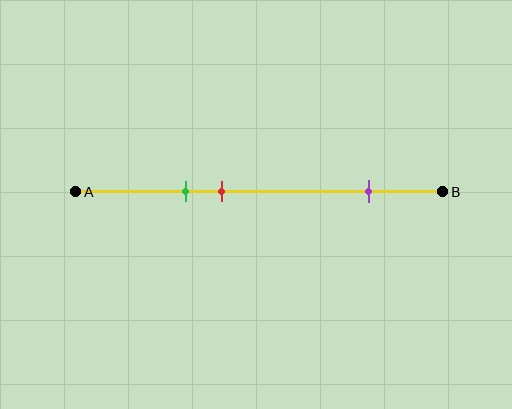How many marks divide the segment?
There are 3 marks dividing the segment.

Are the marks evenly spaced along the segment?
No, the marks are not evenly spaced.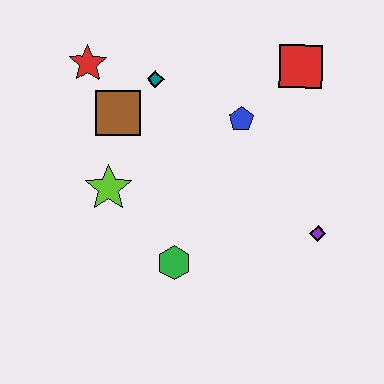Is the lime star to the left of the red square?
Yes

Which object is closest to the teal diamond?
The brown square is closest to the teal diamond.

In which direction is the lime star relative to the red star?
The lime star is below the red star.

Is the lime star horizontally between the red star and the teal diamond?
Yes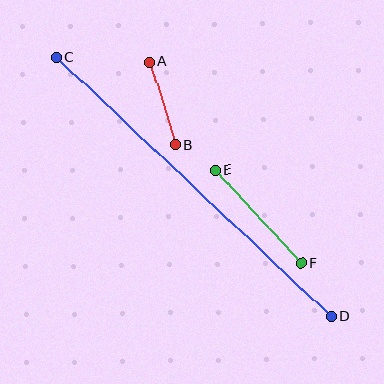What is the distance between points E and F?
The distance is approximately 127 pixels.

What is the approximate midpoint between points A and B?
The midpoint is at approximately (163, 104) pixels.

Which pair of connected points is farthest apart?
Points C and D are farthest apart.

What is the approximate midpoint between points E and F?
The midpoint is at approximately (258, 217) pixels.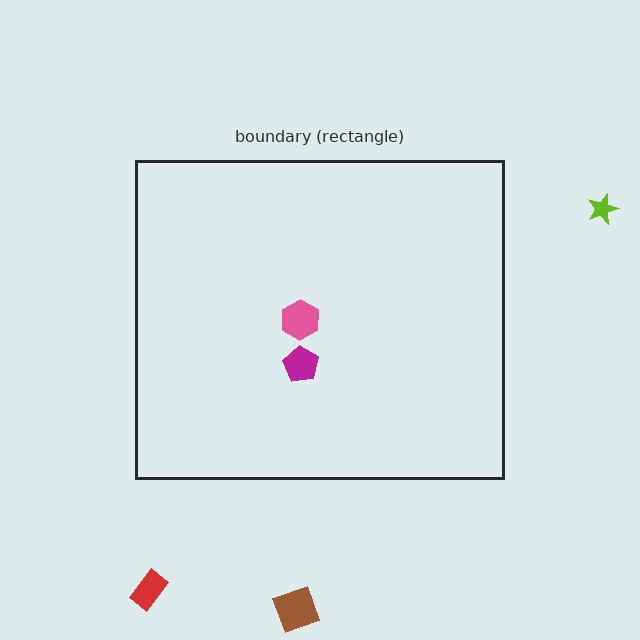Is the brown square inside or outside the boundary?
Outside.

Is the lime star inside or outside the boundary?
Outside.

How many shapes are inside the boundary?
2 inside, 3 outside.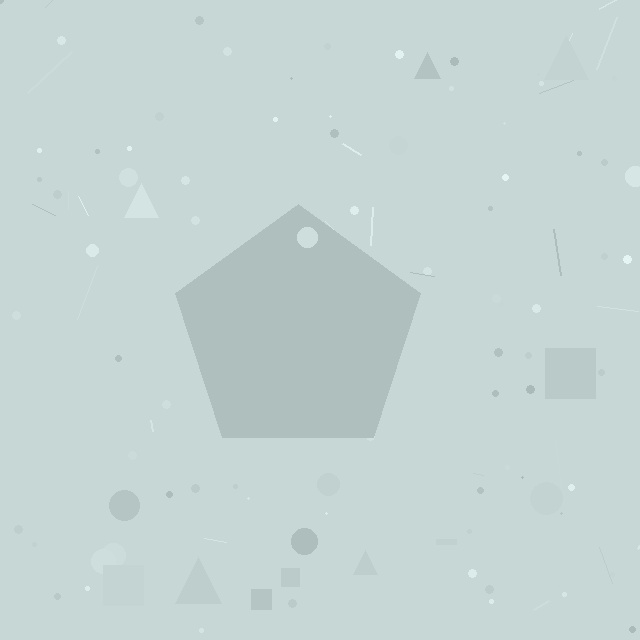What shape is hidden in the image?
A pentagon is hidden in the image.